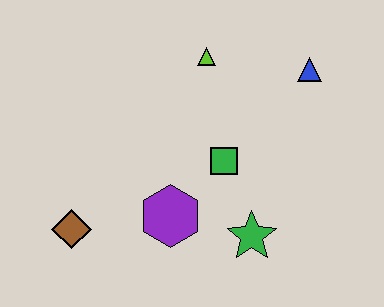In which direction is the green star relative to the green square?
The green star is below the green square.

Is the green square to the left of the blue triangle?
Yes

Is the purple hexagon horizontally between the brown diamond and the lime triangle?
Yes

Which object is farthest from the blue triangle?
The brown diamond is farthest from the blue triangle.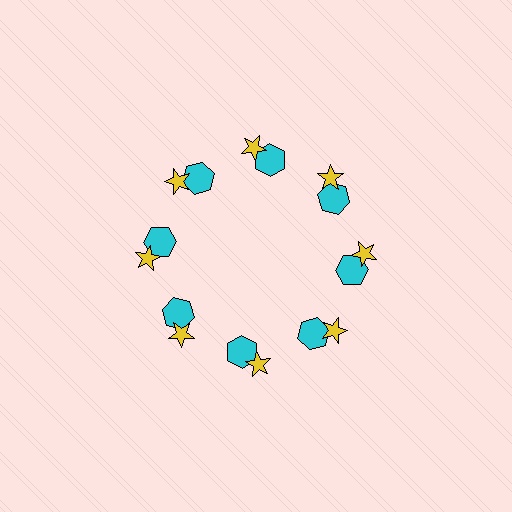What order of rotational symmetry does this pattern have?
This pattern has 8-fold rotational symmetry.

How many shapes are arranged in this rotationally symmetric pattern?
There are 16 shapes, arranged in 8 groups of 2.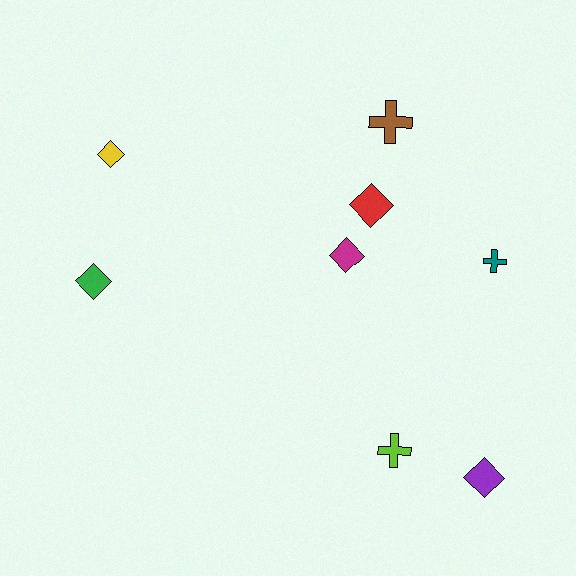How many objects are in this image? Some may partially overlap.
There are 8 objects.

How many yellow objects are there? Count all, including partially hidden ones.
There is 1 yellow object.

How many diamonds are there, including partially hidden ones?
There are 5 diamonds.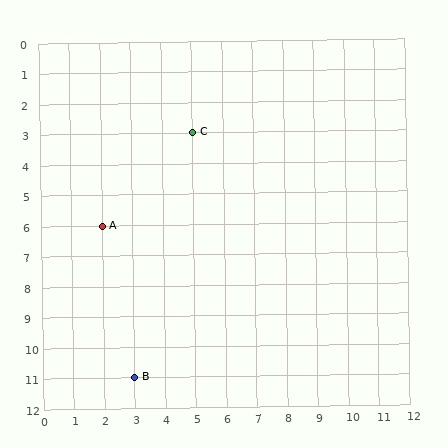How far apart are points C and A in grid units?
Points C and A are 3 columns and 3 rows apart (about 4.2 grid units diagonally).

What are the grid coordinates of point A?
Point A is at grid coordinates (2, 6).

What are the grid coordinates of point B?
Point B is at grid coordinates (3, 11).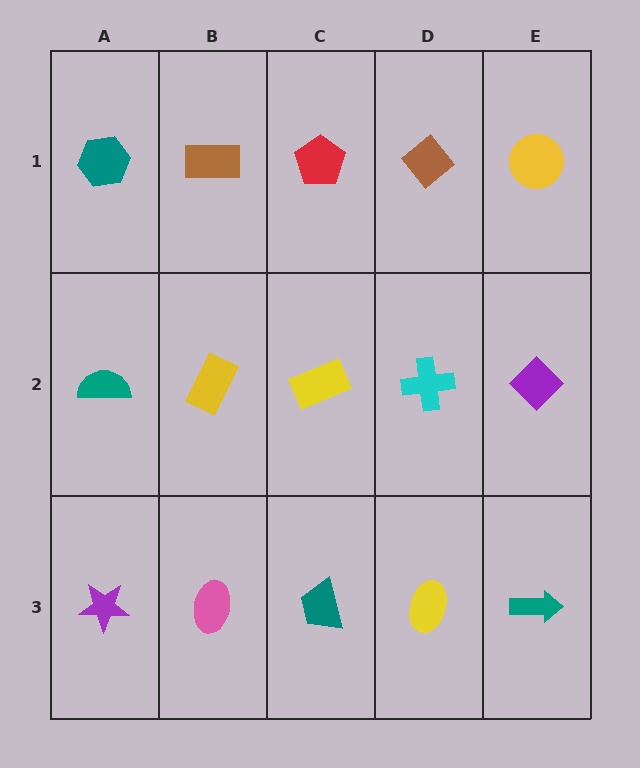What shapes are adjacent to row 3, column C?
A yellow rectangle (row 2, column C), a pink ellipse (row 3, column B), a yellow ellipse (row 3, column D).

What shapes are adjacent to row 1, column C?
A yellow rectangle (row 2, column C), a brown rectangle (row 1, column B), a brown diamond (row 1, column D).